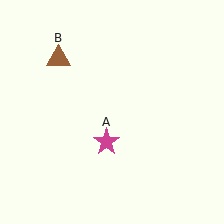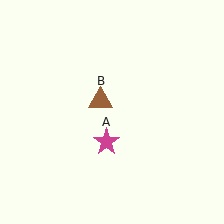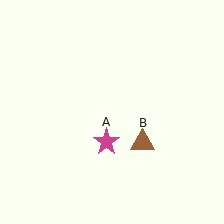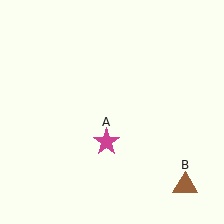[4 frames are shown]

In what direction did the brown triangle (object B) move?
The brown triangle (object B) moved down and to the right.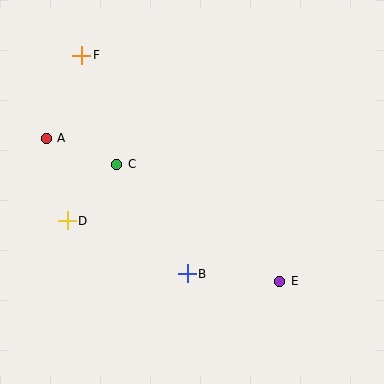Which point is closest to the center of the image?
Point C at (117, 164) is closest to the center.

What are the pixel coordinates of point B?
Point B is at (187, 274).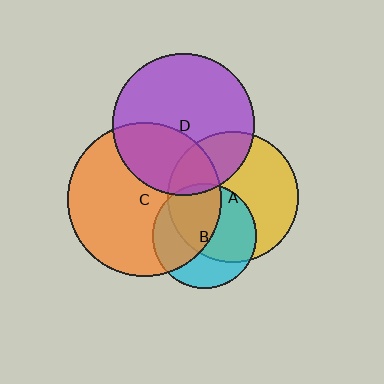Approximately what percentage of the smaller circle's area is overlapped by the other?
Approximately 5%.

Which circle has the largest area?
Circle C (orange).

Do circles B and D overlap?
Yes.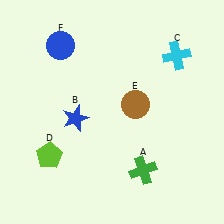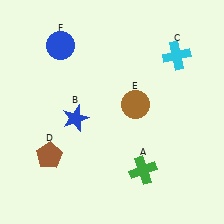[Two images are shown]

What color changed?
The pentagon (D) changed from lime in Image 1 to brown in Image 2.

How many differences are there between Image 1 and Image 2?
There is 1 difference between the two images.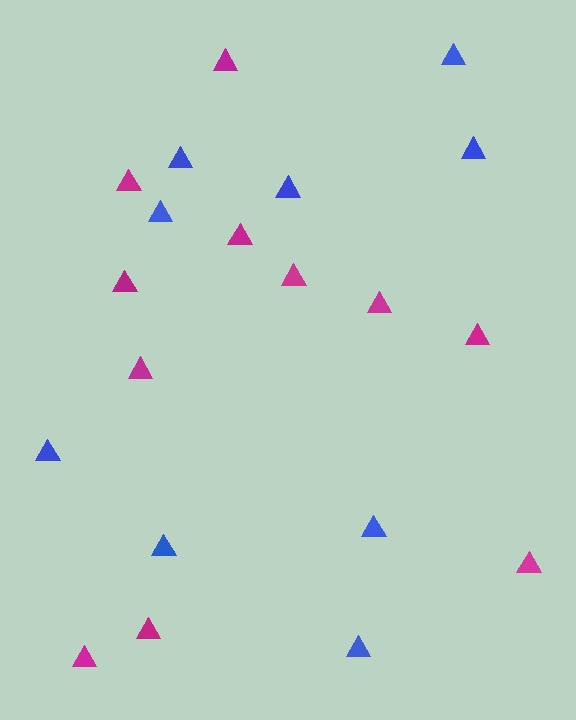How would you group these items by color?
There are 2 groups: one group of blue triangles (9) and one group of magenta triangles (11).